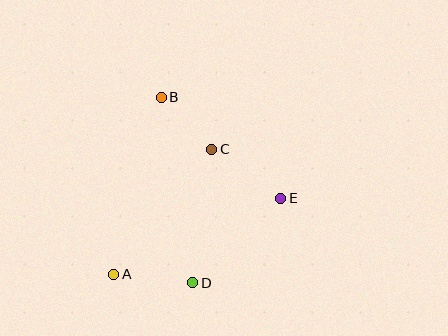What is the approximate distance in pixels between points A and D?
The distance between A and D is approximately 80 pixels.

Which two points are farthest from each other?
Points B and D are farthest from each other.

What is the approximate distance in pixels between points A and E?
The distance between A and E is approximately 184 pixels.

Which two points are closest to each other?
Points B and C are closest to each other.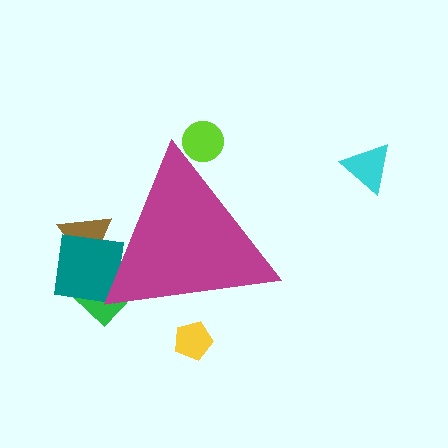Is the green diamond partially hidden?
Yes, the green diamond is partially hidden behind the magenta triangle.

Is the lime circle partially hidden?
Yes, the lime circle is partially hidden behind the magenta triangle.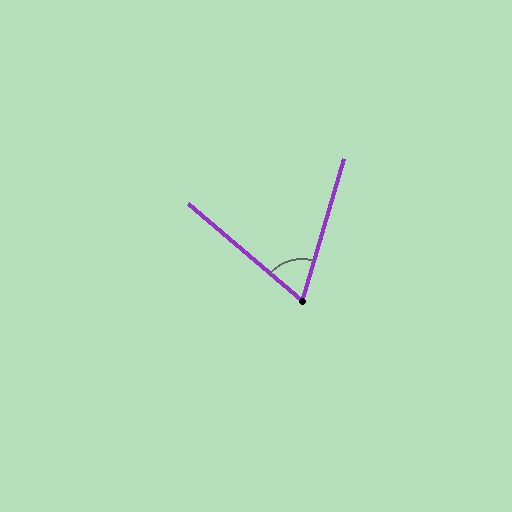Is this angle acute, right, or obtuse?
It is acute.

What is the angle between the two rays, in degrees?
Approximately 66 degrees.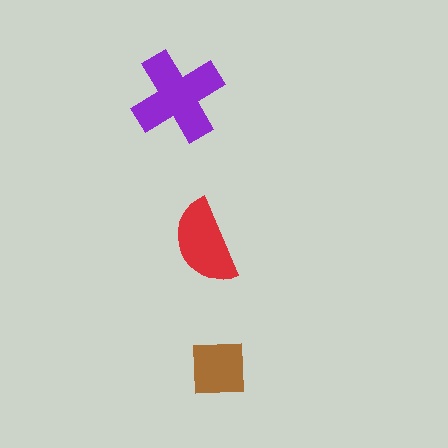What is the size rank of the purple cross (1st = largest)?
1st.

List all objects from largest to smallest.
The purple cross, the red semicircle, the brown square.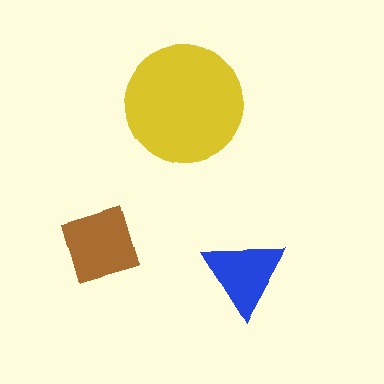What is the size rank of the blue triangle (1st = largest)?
3rd.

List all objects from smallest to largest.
The blue triangle, the brown square, the yellow circle.